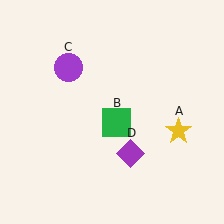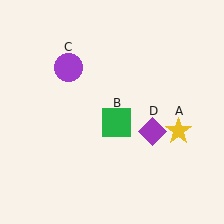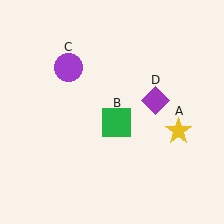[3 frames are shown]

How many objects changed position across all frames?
1 object changed position: purple diamond (object D).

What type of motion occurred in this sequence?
The purple diamond (object D) rotated counterclockwise around the center of the scene.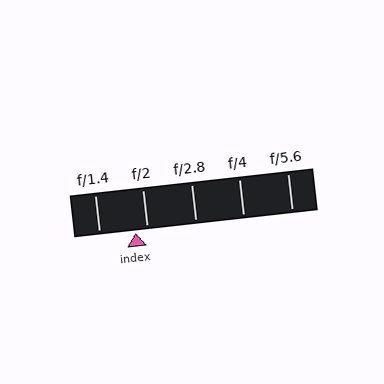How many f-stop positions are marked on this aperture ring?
There are 5 f-stop positions marked.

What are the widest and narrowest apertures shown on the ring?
The widest aperture shown is f/1.4 and the narrowest is f/5.6.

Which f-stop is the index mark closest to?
The index mark is closest to f/2.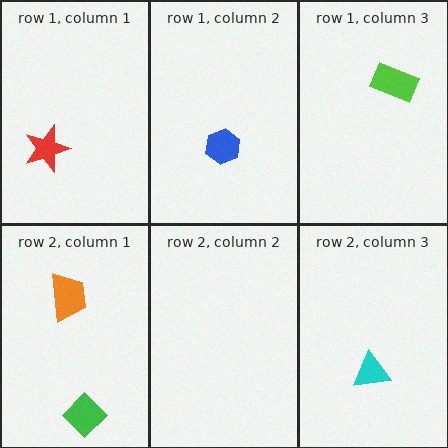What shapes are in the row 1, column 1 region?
The red star.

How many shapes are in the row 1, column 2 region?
1.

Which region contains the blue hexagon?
The row 1, column 2 region.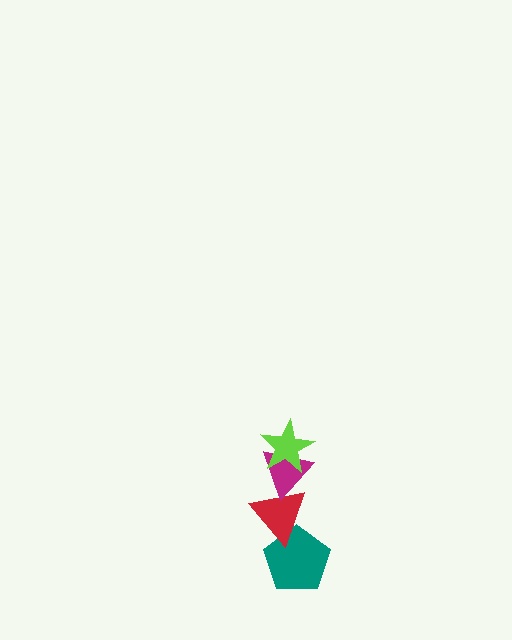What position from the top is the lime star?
The lime star is 1st from the top.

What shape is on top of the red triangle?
The magenta triangle is on top of the red triangle.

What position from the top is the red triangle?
The red triangle is 3rd from the top.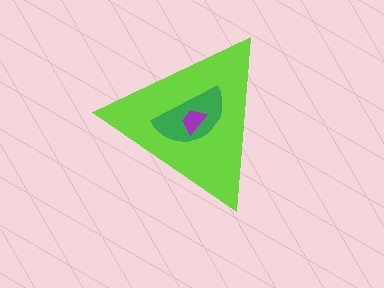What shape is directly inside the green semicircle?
The purple trapezoid.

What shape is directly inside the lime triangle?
The green semicircle.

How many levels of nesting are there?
3.